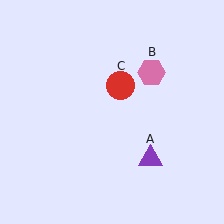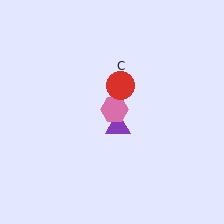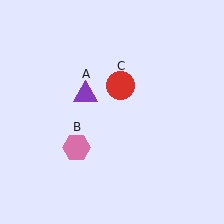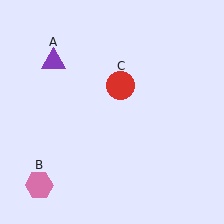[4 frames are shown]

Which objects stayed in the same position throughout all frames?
Red circle (object C) remained stationary.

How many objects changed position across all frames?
2 objects changed position: purple triangle (object A), pink hexagon (object B).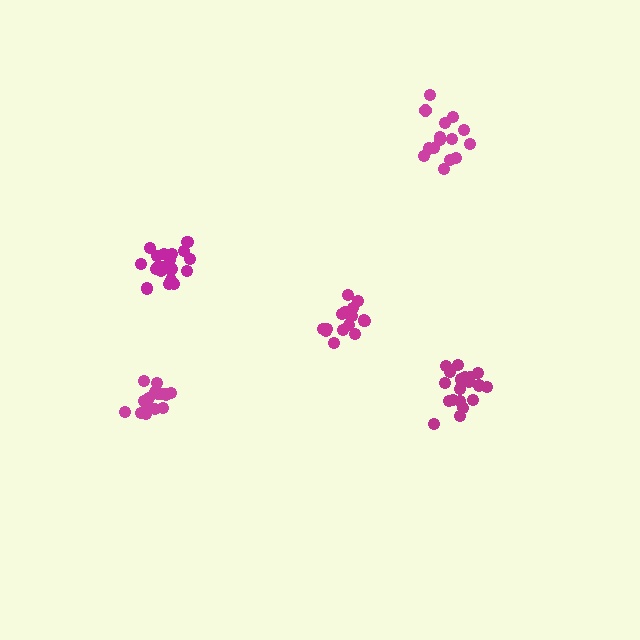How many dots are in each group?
Group 1: 16 dots, Group 2: 20 dots, Group 3: 17 dots, Group 4: 21 dots, Group 5: 15 dots (89 total).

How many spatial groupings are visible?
There are 5 spatial groupings.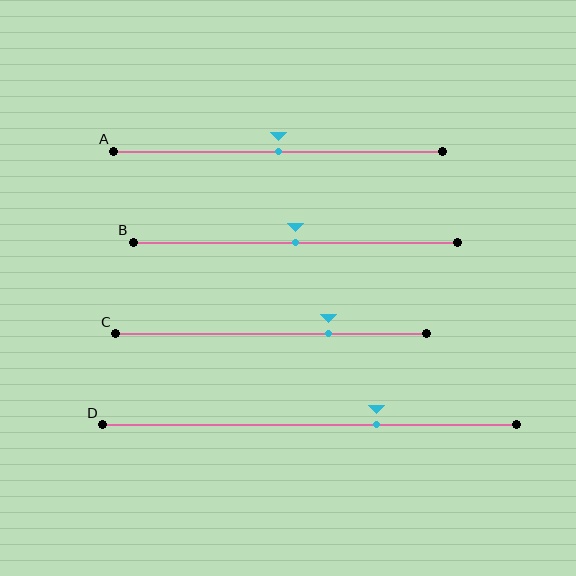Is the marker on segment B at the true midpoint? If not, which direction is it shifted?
Yes, the marker on segment B is at the true midpoint.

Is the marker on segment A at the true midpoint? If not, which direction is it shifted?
Yes, the marker on segment A is at the true midpoint.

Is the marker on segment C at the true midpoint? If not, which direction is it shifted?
No, the marker on segment C is shifted to the right by about 19% of the segment length.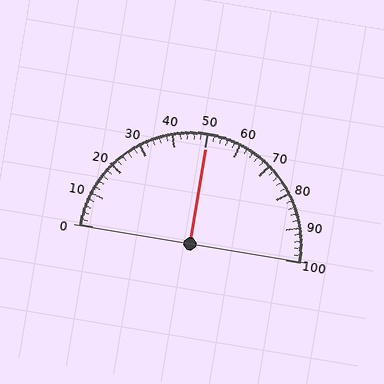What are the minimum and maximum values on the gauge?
The gauge ranges from 0 to 100.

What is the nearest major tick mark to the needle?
The nearest major tick mark is 50.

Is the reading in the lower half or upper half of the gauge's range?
The reading is in the upper half of the range (0 to 100).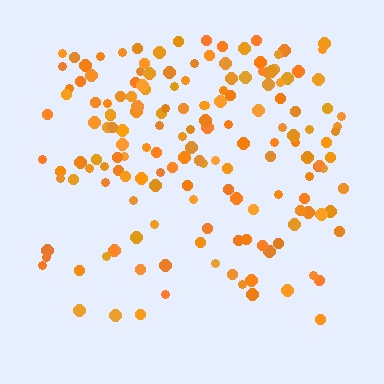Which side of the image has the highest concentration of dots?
The top.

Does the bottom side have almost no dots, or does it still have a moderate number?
Still a moderate number, just noticeably fewer than the top.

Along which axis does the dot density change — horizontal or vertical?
Vertical.